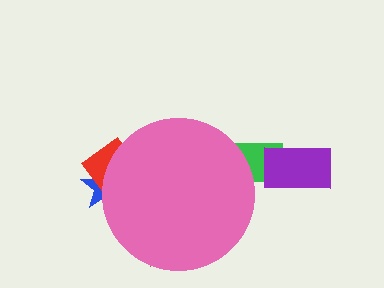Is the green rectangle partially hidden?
Yes, the green rectangle is partially hidden behind the pink circle.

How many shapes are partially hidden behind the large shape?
4 shapes are partially hidden.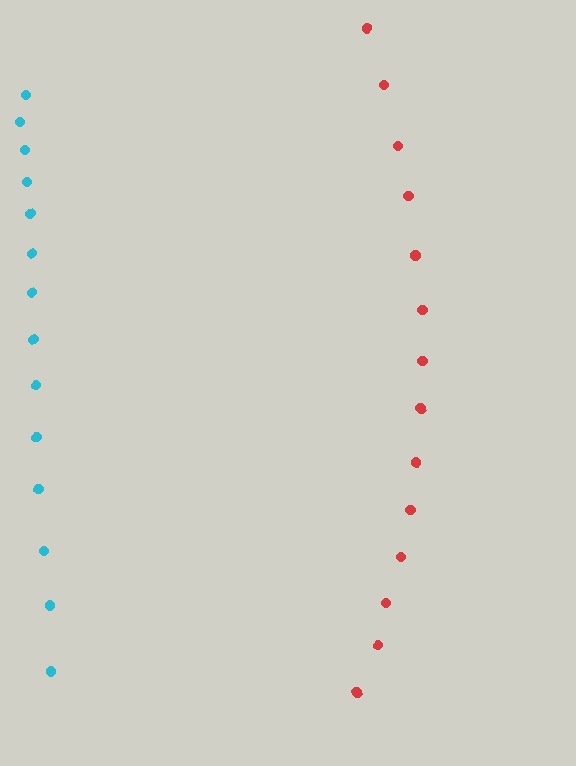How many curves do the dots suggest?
There are 2 distinct paths.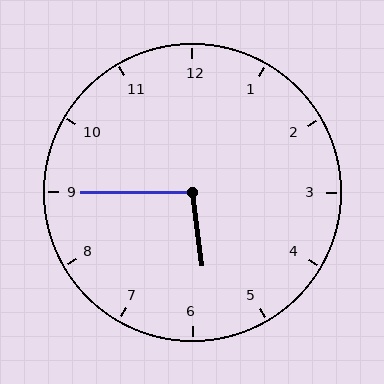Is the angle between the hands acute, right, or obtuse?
It is obtuse.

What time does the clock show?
5:45.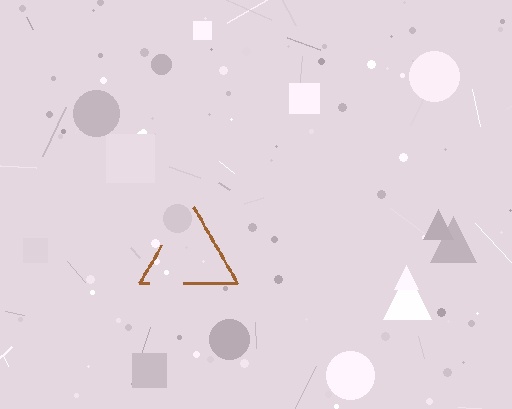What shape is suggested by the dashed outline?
The dashed outline suggests a triangle.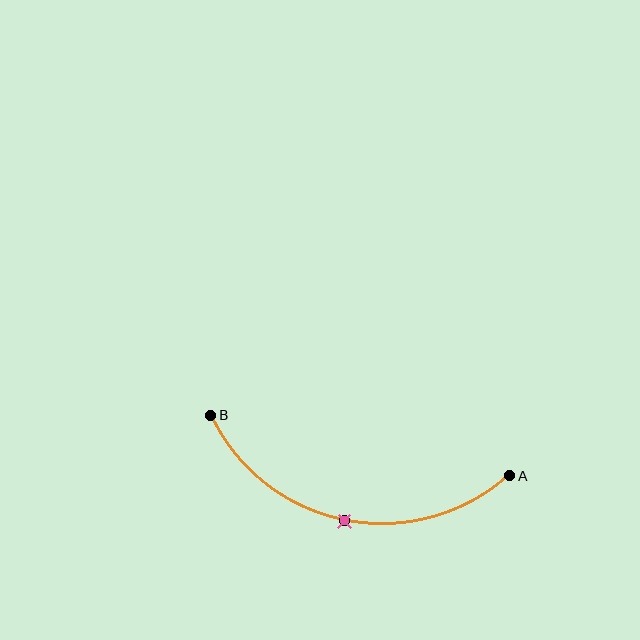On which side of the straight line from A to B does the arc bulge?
The arc bulges below the straight line connecting A and B.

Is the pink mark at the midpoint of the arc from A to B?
Yes. The pink mark lies on the arc at equal arc-length from both A and B — it is the arc midpoint.